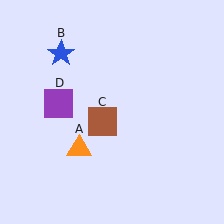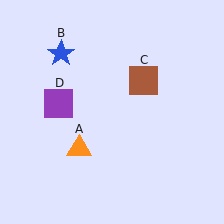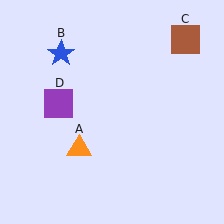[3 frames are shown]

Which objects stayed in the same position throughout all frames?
Orange triangle (object A) and blue star (object B) and purple square (object D) remained stationary.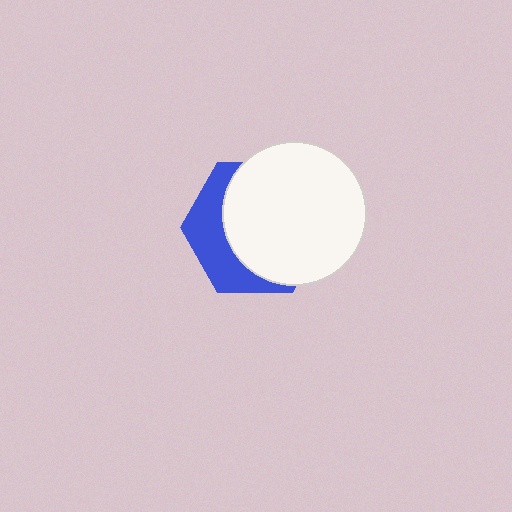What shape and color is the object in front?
The object in front is a white circle.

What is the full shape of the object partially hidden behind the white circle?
The partially hidden object is a blue hexagon.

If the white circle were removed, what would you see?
You would see the complete blue hexagon.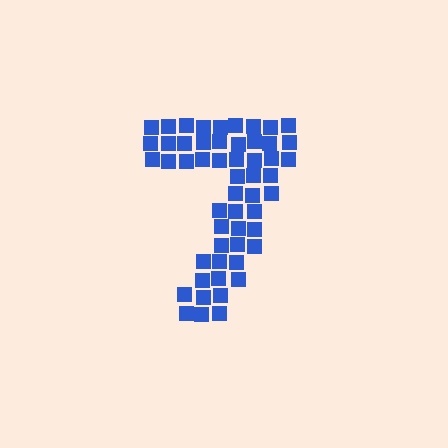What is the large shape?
The large shape is the digit 7.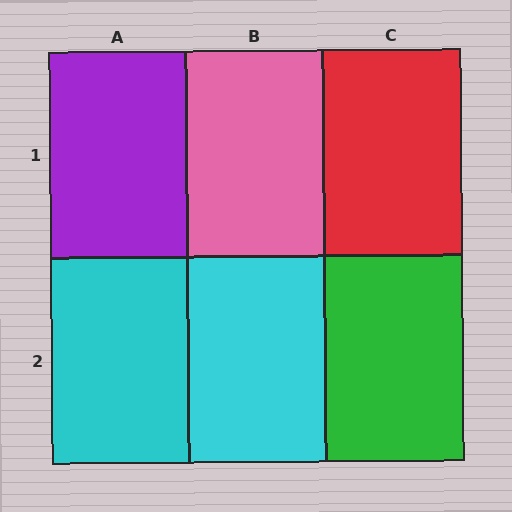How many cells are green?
1 cell is green.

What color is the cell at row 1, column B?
Pink.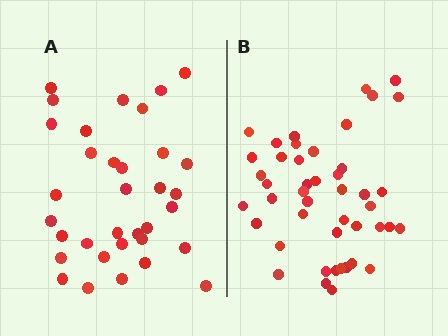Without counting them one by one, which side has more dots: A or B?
Region B (the right region) has more dots.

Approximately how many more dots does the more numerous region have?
Region B has roughly 12 or so more dots than region A.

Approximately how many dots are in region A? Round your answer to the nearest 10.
About 30 dots. (The exact count is 34, which rounds to 30.)